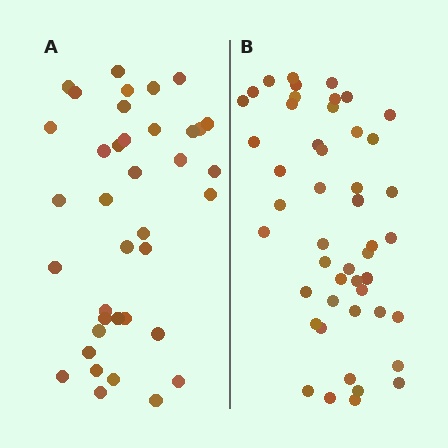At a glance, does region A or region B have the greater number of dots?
Region B (the right region) has more dots.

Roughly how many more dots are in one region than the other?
Region B has roughly 10 or so more dots than region A.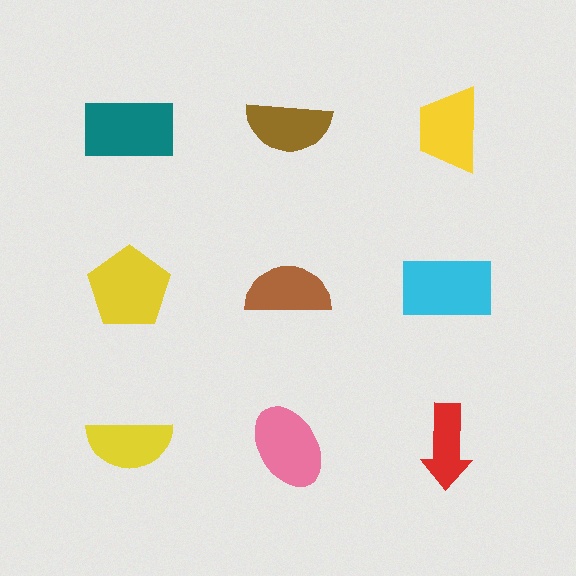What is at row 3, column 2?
A pink ellipse.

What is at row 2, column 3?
A cyan rectangle.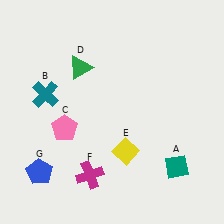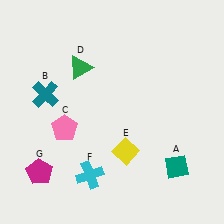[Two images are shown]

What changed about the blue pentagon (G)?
In Image 1, G is blue. In Image 2, it changed to magenta.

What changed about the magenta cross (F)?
In Image 1, F is magenta. In Image 2, it changed to cyan.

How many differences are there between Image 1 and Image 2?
There are 2 differences between the two images.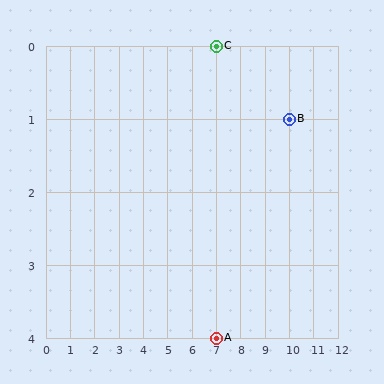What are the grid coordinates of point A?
Point A is at grid coordinates (7, 4).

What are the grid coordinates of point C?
Point C is at grid coordinates (7, 0).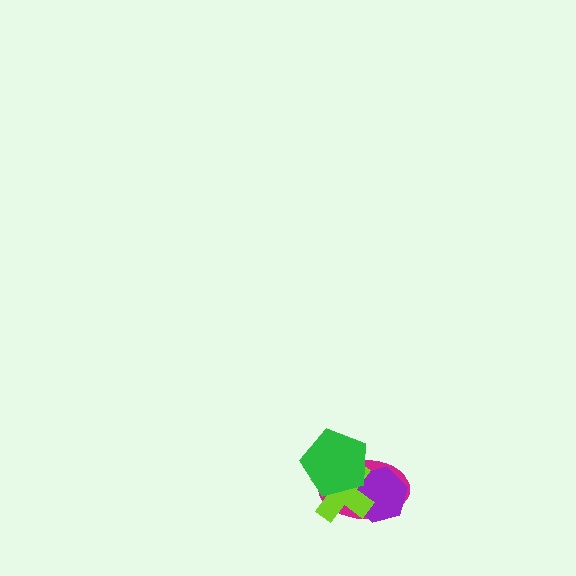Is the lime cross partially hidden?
Yes, it is partially covered by another shape.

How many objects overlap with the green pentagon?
3 objects overlap with the green pentagon.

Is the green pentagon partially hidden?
No, no other shape covers it.